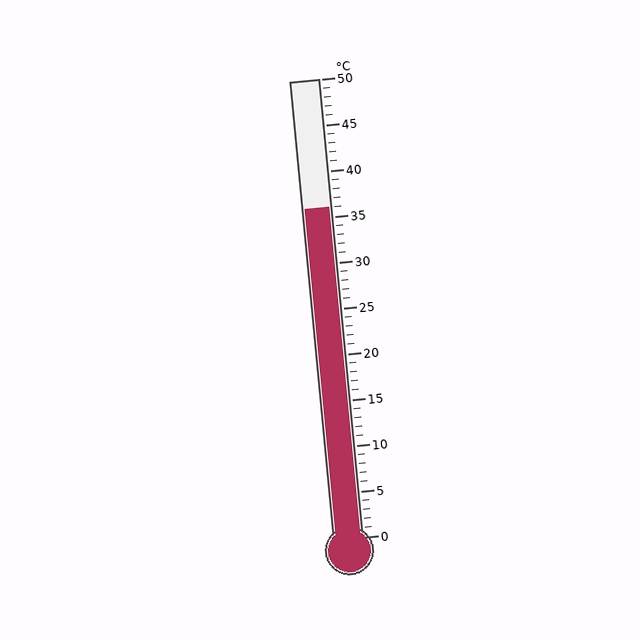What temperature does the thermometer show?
The thermometer shows approximately 36°C.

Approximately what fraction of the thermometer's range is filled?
The thermometer is filled to approximately 70% of its range.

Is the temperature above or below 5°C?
The temperature is above 5°C.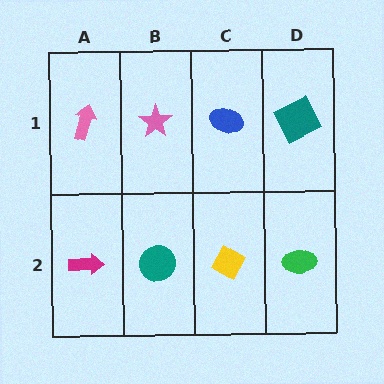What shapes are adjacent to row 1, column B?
A teal circle (row 2, column B), a pink arrow (row 1, column A), a blue ellipse (row 1, column C).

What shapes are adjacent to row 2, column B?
A pink star (row 1, column B), a magenta arrow (row 2, column A), a yellow diamond (row 2, column C).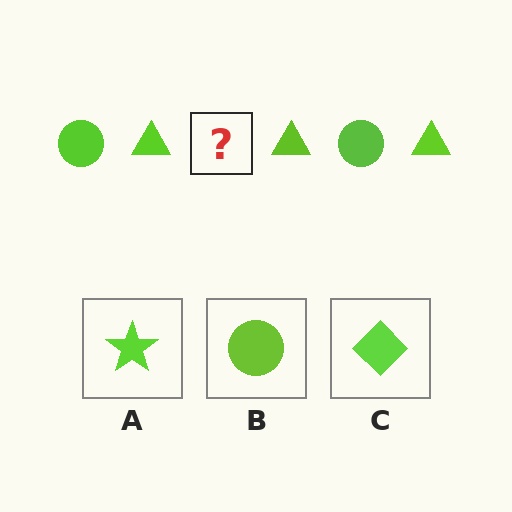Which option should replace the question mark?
Option B.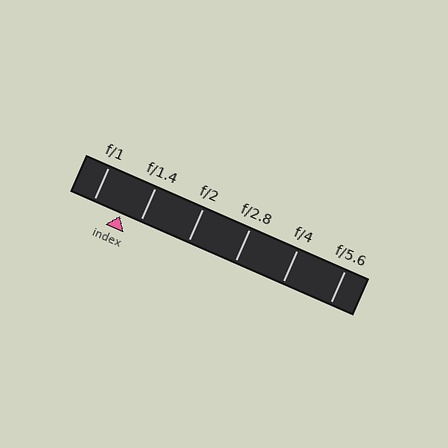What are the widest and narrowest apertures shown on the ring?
The widest aperture shown is f/1 and the narrowest is f/5.6.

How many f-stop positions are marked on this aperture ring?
There are 6 f-stop positions marked.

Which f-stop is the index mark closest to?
The index mark is closest to f/1.4.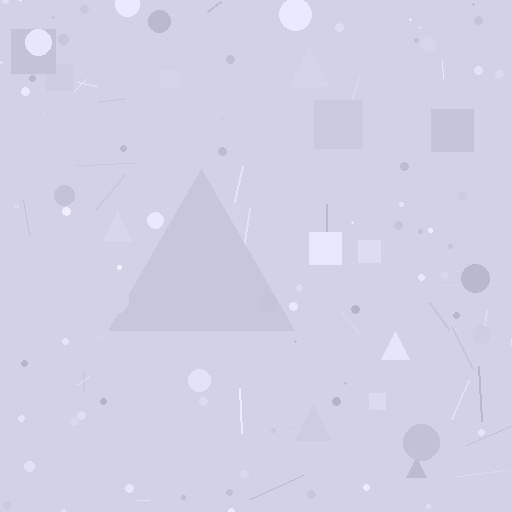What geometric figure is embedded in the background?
A triangle is embedded in the background.